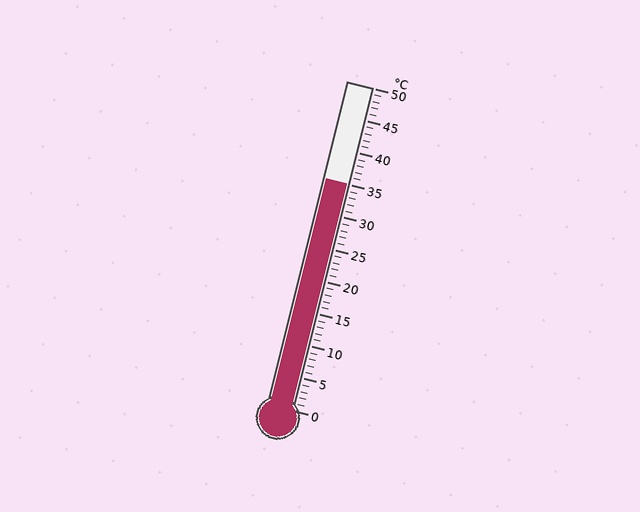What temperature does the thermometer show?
The thermometer shows approximately 35°C.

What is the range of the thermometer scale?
The thermometer scale ranges from 0°C to 50°C.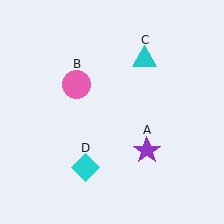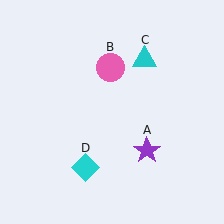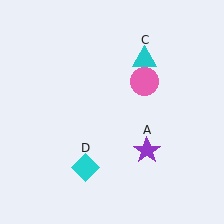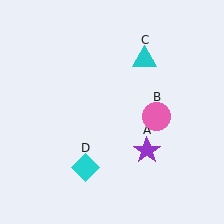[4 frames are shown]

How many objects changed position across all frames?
1 object changed position: pink circle (object B).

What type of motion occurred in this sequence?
The pink circle (object B) rotated clockwise around the center of the scene.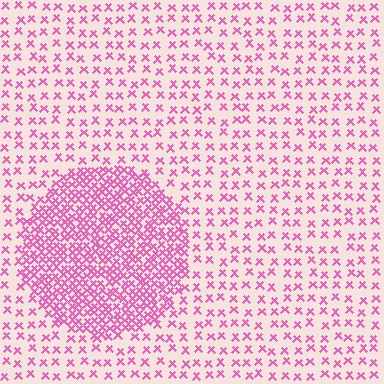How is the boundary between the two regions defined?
The boundary is defined by a change in element density (approximately 2.8x ratio). All elements are the same color, size, and shape.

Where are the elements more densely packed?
The elements are more densely packed inside the circle boundary.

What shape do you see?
I see a circle.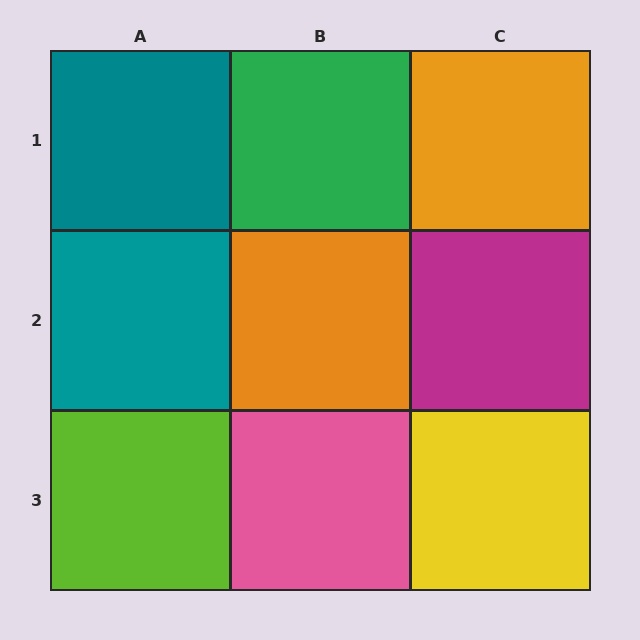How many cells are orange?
2 cells are orange.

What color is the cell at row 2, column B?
Orange.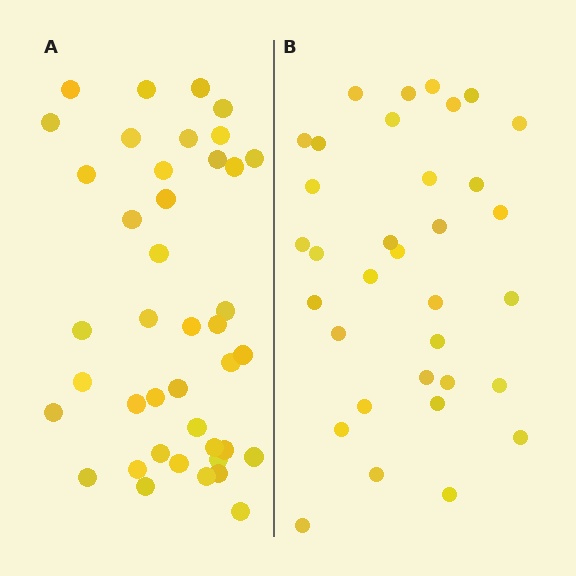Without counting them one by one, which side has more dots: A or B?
Region A (the left region) has more dots.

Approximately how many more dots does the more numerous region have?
Region A has roughly 8 or so more dots than region B.